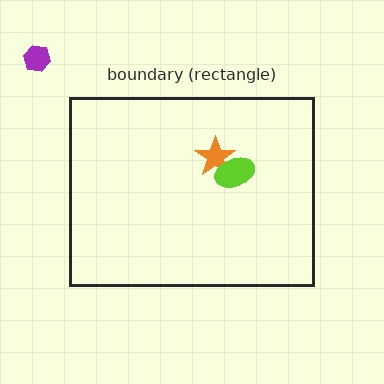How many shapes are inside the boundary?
2 inside, 1 outside.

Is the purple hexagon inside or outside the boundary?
Outside.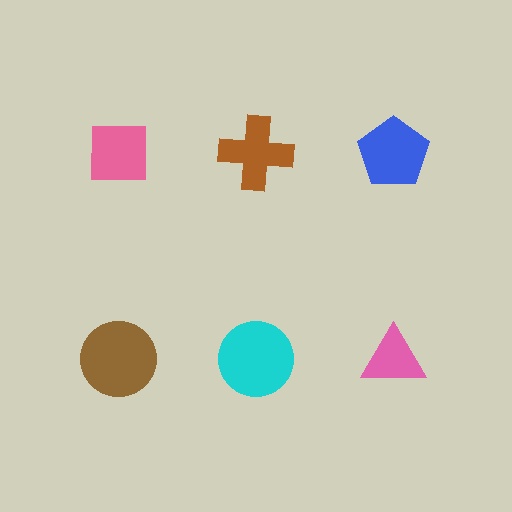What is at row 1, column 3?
A blue pentagon.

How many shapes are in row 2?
3 shapes.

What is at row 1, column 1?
A pink square.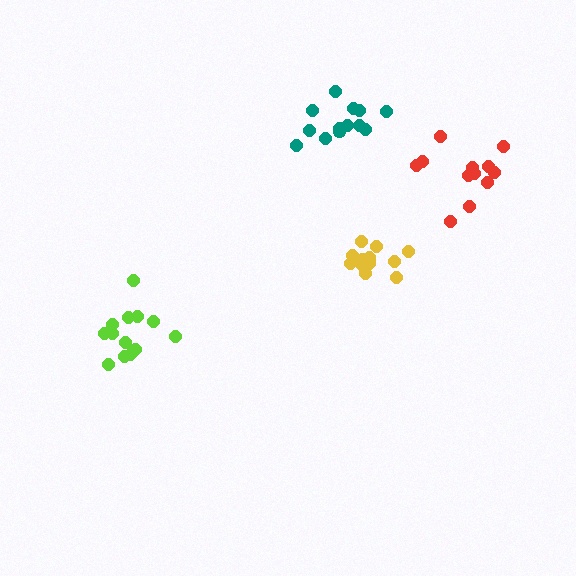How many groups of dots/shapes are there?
There are 4 groups.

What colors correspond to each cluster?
The clusters are colored: teal, yellow, lime, red.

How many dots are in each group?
Group 1: 13 dots, Group 2: 14 dots, Group 3: 13 dots, Group 4: 12 dots (52 total).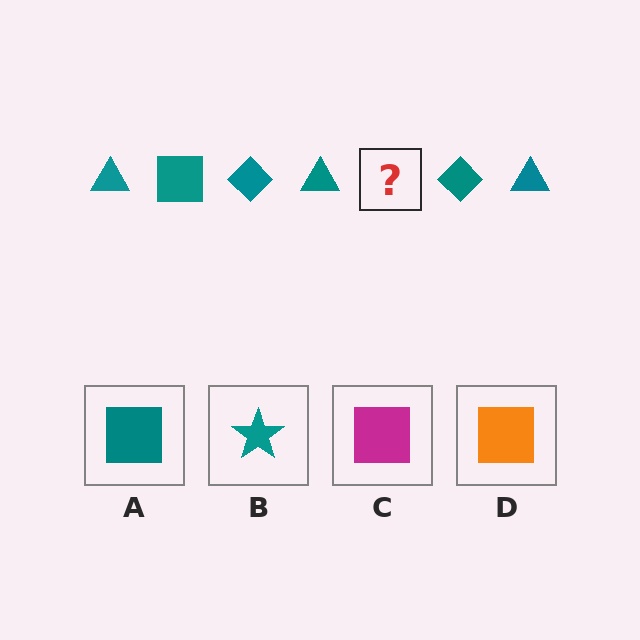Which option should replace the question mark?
Option A.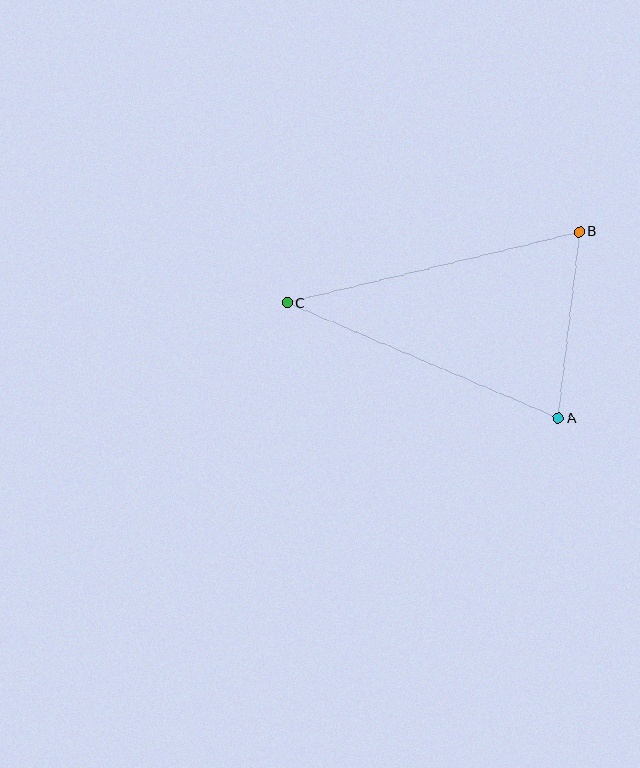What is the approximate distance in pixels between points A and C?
The distance between A and C is approximately 295 pixels.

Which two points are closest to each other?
Points A and B are closest to each other.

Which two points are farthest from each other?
Points B and C are farthest from each other.